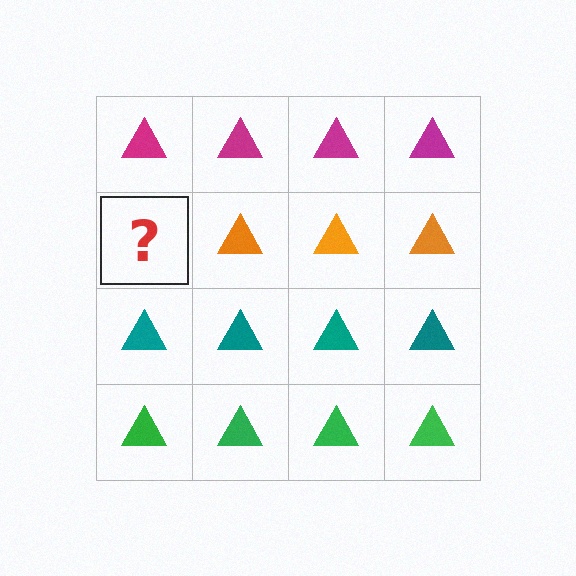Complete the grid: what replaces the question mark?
The question mark should be replaced with an orange triangle.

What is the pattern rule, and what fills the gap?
The rule is that each row has a consistent color. The gap should be filled with an orange triangle.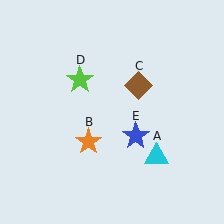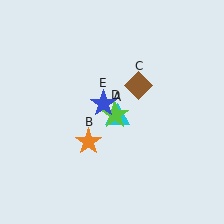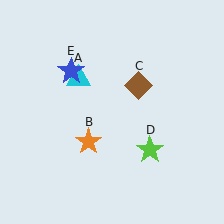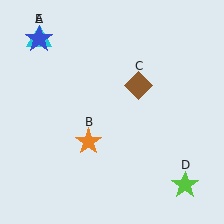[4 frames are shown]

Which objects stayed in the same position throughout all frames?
Orange star (object B) and brown diamond (object C) remained stationary.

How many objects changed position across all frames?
3 objects changed position: cyan triangle (object A), lime star (object D), blue star (object E).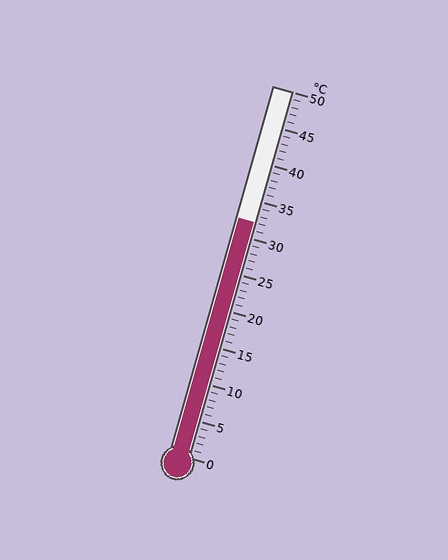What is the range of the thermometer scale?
The thermometer scale ranges from 0°C to 50°C.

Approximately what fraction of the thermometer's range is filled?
The thermometer is filled to approximately 65% of its range.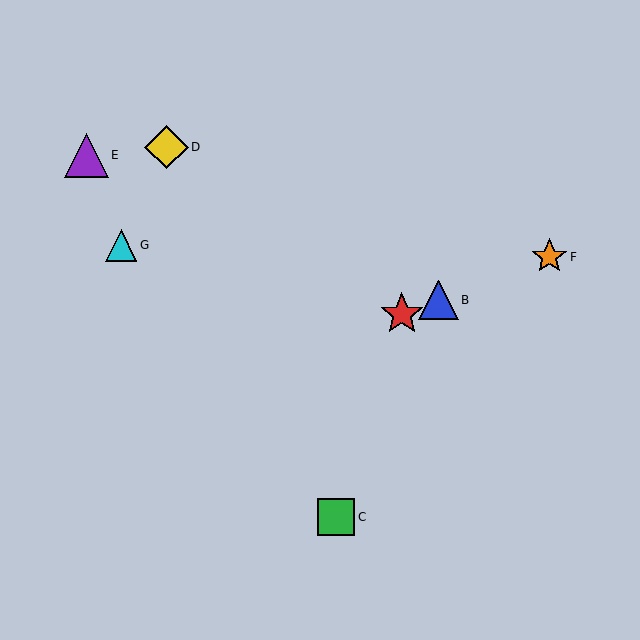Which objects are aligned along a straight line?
Objects A, B, F are aligned along a straight line.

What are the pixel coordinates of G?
Object G is at (121, 245).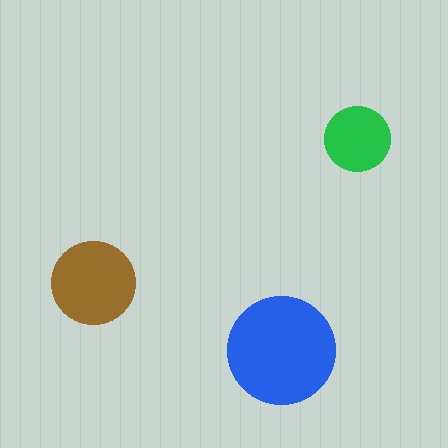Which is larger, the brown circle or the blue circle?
The blue one.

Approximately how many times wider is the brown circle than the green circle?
About 1.5 times wider.